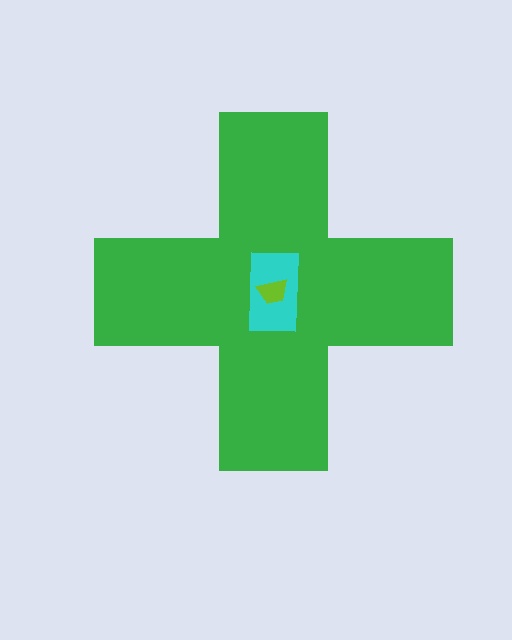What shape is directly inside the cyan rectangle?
The lime trapezoid.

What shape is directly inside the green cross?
The cyan rectangle.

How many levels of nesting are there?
3.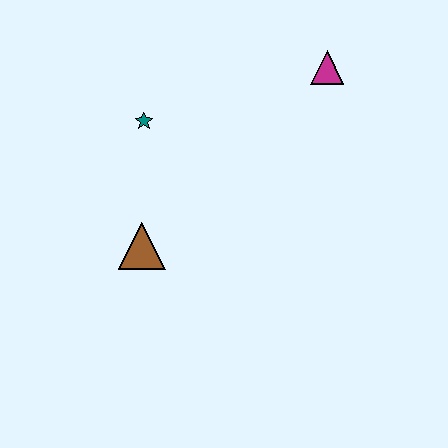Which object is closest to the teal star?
The brown triangle is closest to the teal star.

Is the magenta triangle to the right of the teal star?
Yes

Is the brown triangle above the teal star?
No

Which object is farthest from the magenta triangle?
The brown triangle is farthest from the magenta triangle.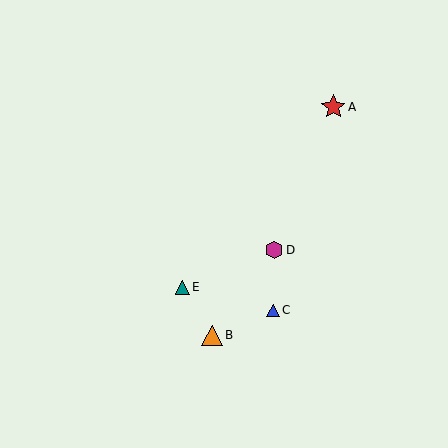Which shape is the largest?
The red star (labeled A) is the largest.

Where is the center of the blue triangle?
The center of the blue triangle is at (273, 310).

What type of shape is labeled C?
Shape C is a blue triangle.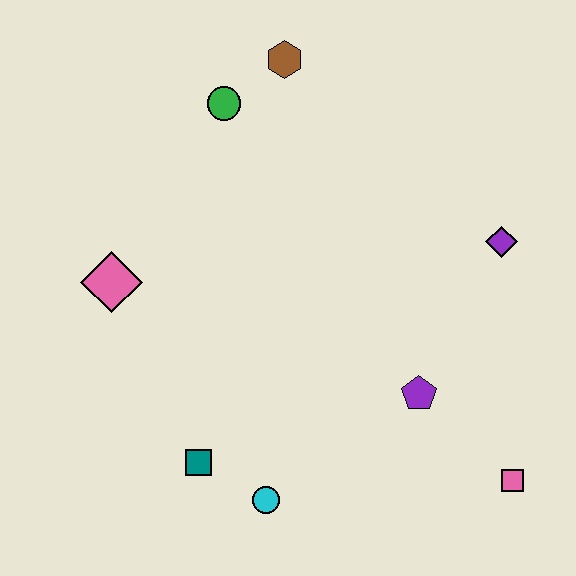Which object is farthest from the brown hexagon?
The pink square is farthest from the brown hexagon.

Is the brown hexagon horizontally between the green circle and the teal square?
No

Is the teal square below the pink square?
No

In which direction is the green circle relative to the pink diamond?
The green circle is above the pink diamond.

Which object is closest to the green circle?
The brown hexagon is closest to the green circle.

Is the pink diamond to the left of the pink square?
Yes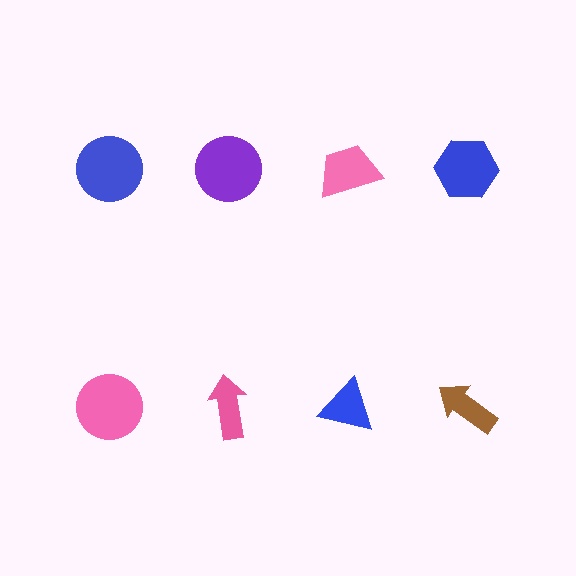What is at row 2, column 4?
A brown arrow.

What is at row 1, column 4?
A blue hexagon.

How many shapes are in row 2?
4 shapes.